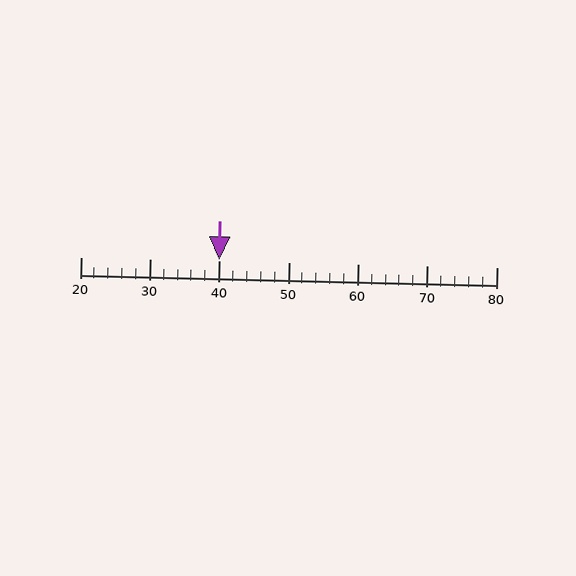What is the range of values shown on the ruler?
The ruler shows values from 20 to 80.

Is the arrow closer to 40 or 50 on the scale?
The arrow is closer to 40.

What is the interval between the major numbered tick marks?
The major tick marks are spaced 10 units apart.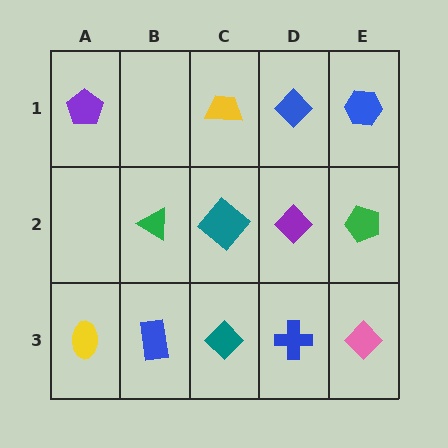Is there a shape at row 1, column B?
No, that cell is empty.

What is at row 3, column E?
A pink diamond.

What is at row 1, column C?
A yellow trapezoid.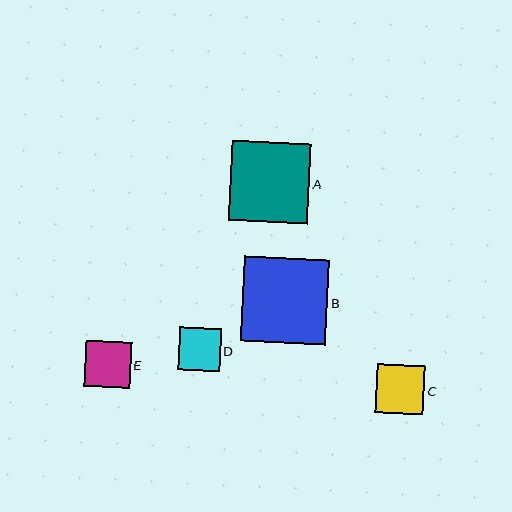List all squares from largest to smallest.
From largest to smallest: B, A, C, E, D.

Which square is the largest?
Square B is the largest with a size of approximately 85 pixels.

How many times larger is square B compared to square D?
Square B is approximately 2.0 times the size of square D.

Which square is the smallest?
Square D is the smallest with a size of approximately 42 pixels.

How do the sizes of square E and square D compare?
Square E and square D are approximately the same size.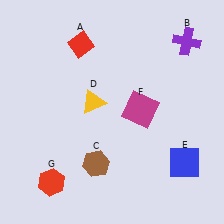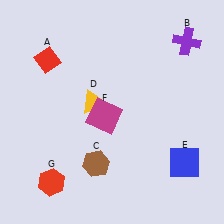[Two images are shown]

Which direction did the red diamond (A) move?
The red diamond (A) moved left.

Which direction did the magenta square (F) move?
The magenta square (F) moved left.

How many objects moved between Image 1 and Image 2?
2 objects moved between the two images.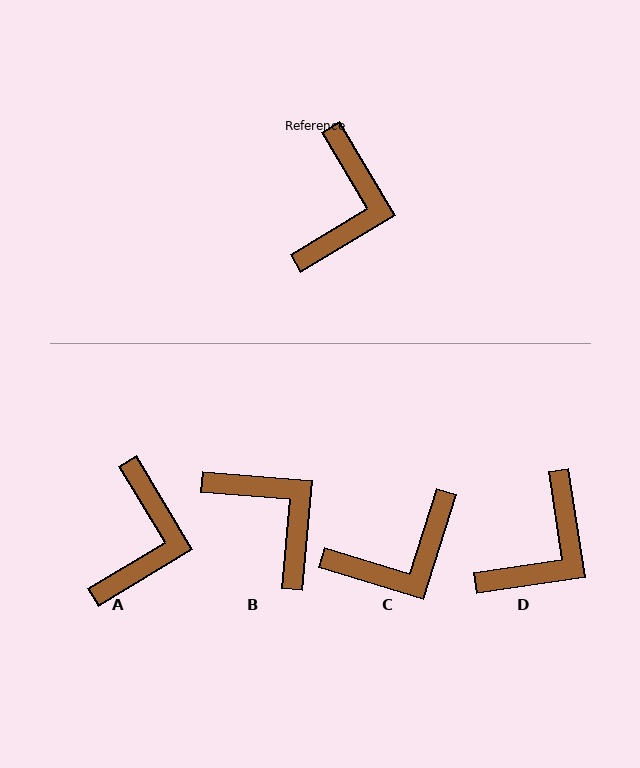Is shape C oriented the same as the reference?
No, it is off by about 48 degrees.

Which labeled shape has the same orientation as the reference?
A.